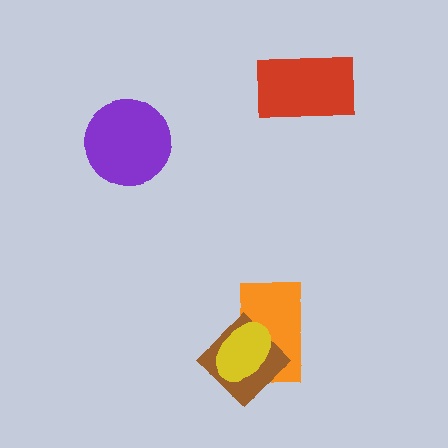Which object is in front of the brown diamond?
The yellow ellipse is in front of the brown diamond.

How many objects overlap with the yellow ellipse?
2 objects overlap with the yellow ellipse.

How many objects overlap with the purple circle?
0 objects overlap with the purple circle.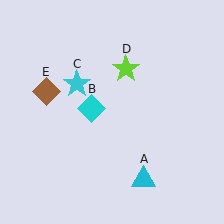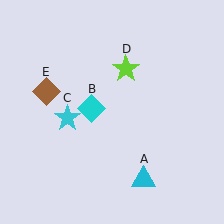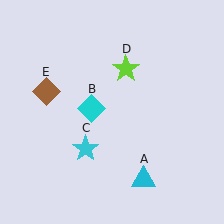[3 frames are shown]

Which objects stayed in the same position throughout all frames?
Cyan triangle (object A) and cyan diamond (object B) and lime star (object D) and brown diamond (object E) remained stationary.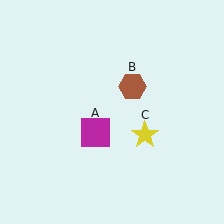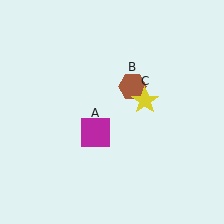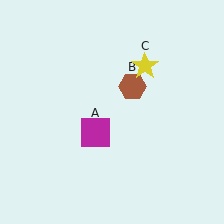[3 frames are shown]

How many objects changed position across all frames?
1 object changed position: yellow star (object C).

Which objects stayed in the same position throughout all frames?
Magenta square (object A) and brown hexagon (object B) remained stationary.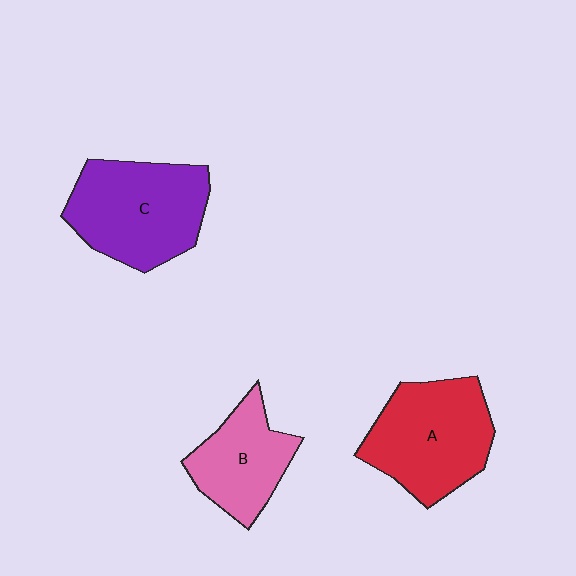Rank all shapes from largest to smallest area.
From largest to smallest: C (purple), A (red), B (pink).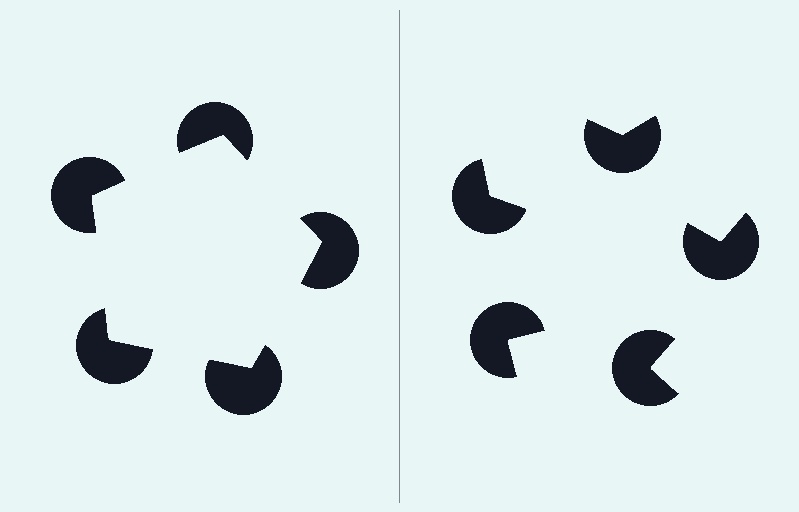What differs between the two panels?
The pac-man discs are positioned identically on both sides; only the wedge orientations differ. On the left they align to a pentagon; on the right they are misaligned.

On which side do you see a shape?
An illusory pentagon appears on the left side. On the right side the wedge cuts are rotated, so no coherent shape forms.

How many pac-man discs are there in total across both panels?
10 — 5 on each side.